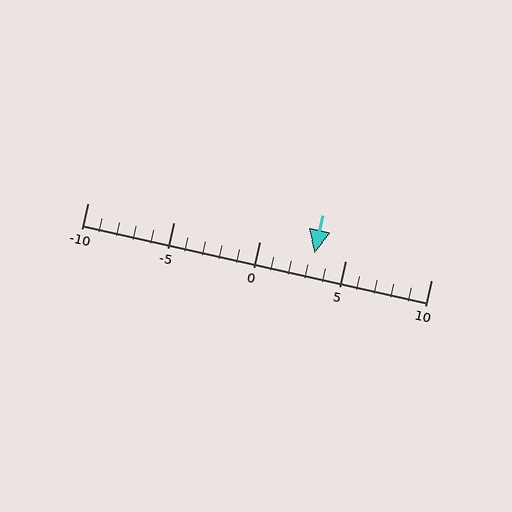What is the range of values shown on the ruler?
The ruler shows values from -10 to 10.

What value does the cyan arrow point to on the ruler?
The cyan arrow points to approximately 3.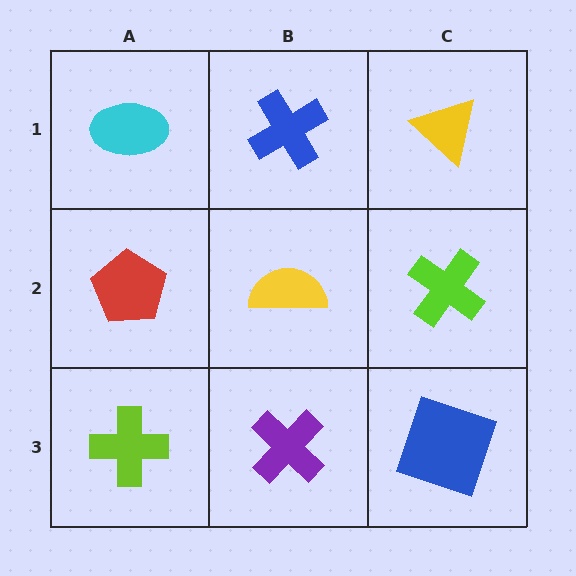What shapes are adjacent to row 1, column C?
A lime cross (row 2, column C), a blue cross (row 1, column B).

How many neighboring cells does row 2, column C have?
3.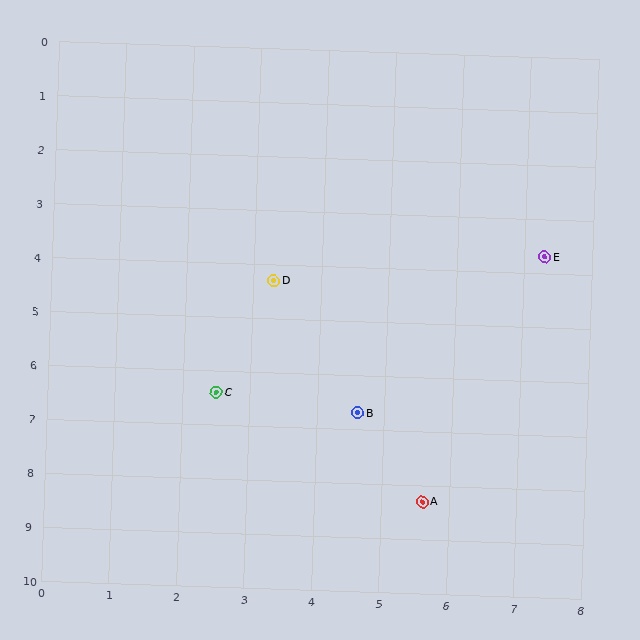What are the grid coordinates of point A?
Point A is at approximately (5.6, 8.3).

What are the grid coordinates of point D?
Point D is at approximately (3.3, 4.3).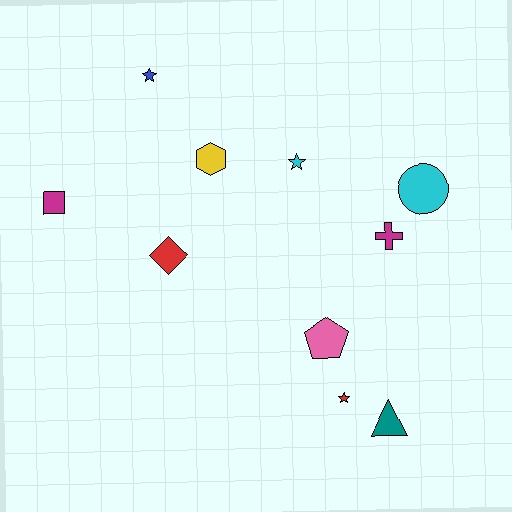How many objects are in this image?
There are 10 objects.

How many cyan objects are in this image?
There are 2 cyan objects.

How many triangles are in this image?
There is 1 triangle.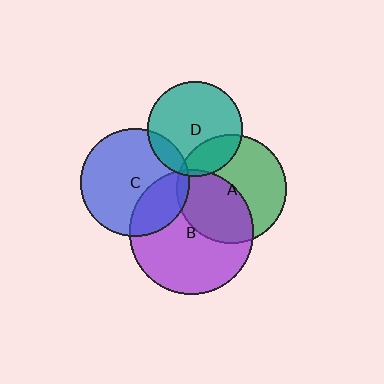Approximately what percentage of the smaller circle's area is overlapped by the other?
Approximately 25%.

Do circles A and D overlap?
Yes.